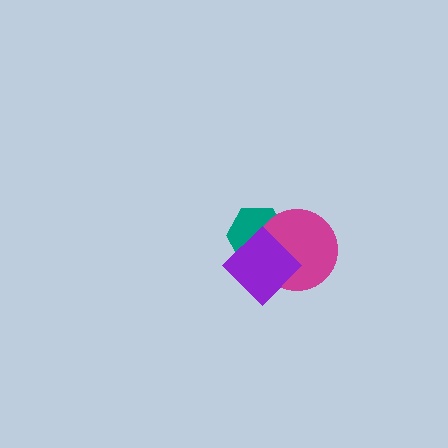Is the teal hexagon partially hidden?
Yes, it is partially covered by another shape.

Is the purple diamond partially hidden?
No, no other shape covers it.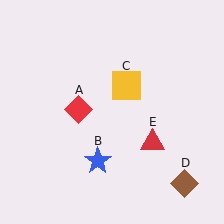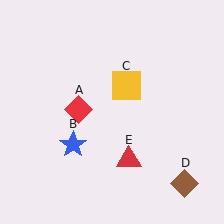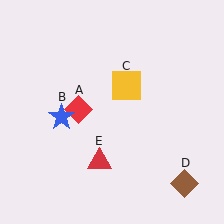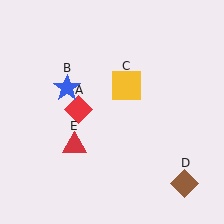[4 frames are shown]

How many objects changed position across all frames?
2 objects changed position: blue star (object B), red triangle (object E).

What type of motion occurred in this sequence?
The blue star (object B), red triangle (object E) rotated clockwise around the center of the scene.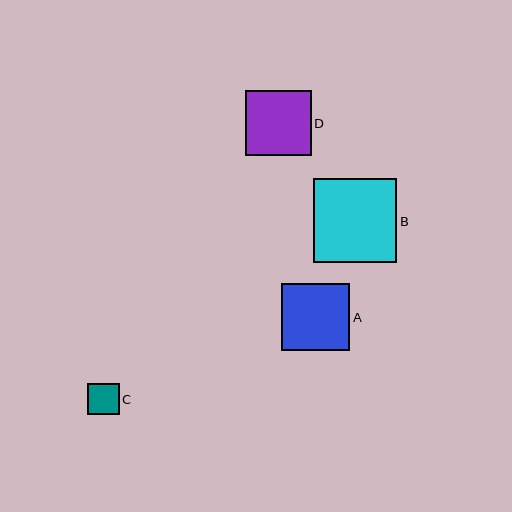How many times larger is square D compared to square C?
Square D is approximately 2.1 times the size of square C.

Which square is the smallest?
Square C is the smallest with a size of approximately 31 pixels.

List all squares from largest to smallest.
From largest to smallest: B, A, D, C.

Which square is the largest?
Square B is the largest with a size of approximately 84 pixels.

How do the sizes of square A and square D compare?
Square A and square D are approximately the same size.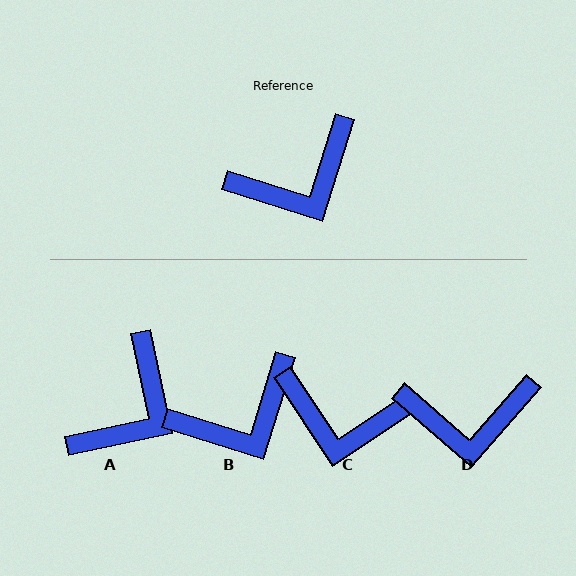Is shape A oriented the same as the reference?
No, it is off by about 29 degrees.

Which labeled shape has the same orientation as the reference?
B.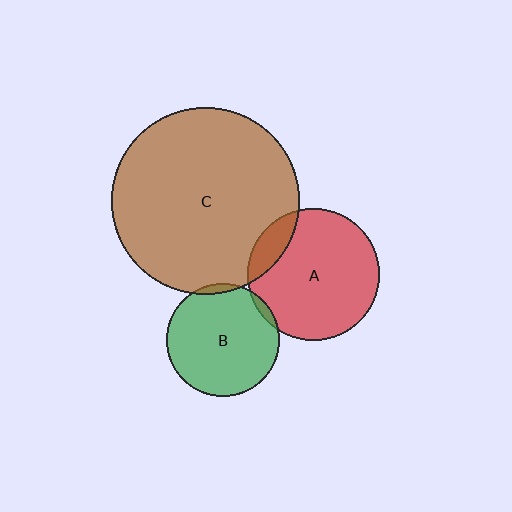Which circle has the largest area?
Circle C (brown).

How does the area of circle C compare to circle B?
Approximately 2.8 times.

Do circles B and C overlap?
Yes.